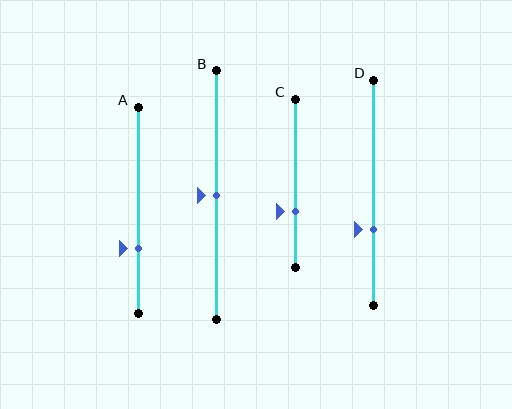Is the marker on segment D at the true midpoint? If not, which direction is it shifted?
No, the marker on segment D is shifted downward by about 16% of the segment length.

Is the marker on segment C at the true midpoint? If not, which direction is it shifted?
No, the marker on segment C is shifted downward by about 16% of the segment length.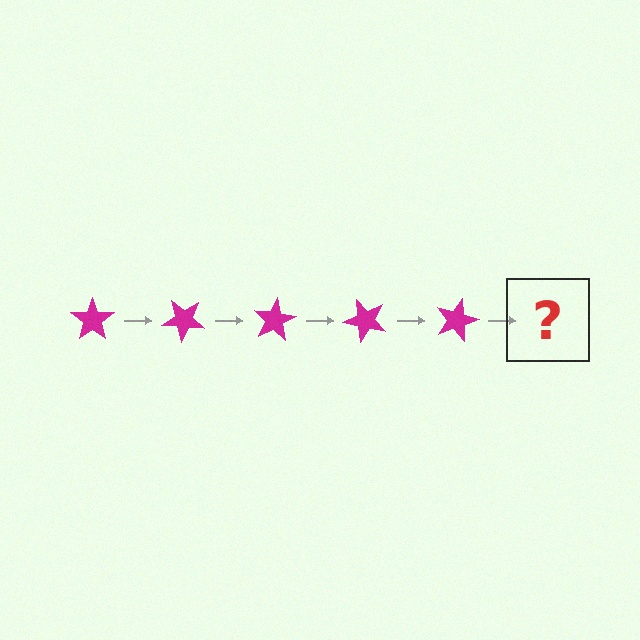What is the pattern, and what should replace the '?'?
The pattern is that the star rotates 40 degrees each step. The '?' should be a magenta star rotated 200 degrees.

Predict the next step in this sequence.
The next step is a magenta star rotated 200 degrees.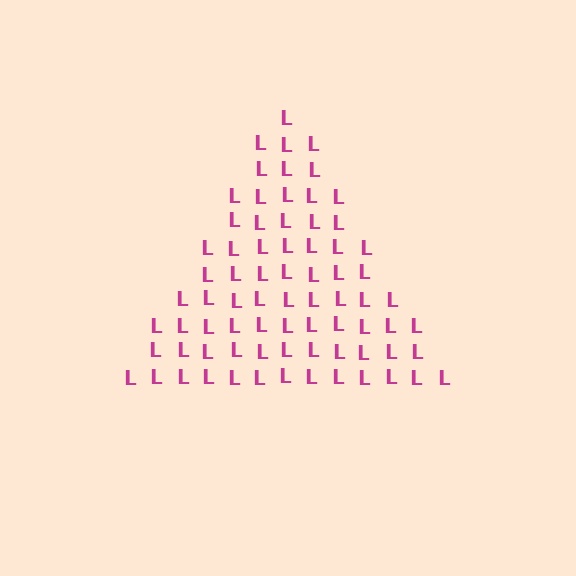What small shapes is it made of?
It is made of small letter L's.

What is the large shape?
The large shape is a triangle.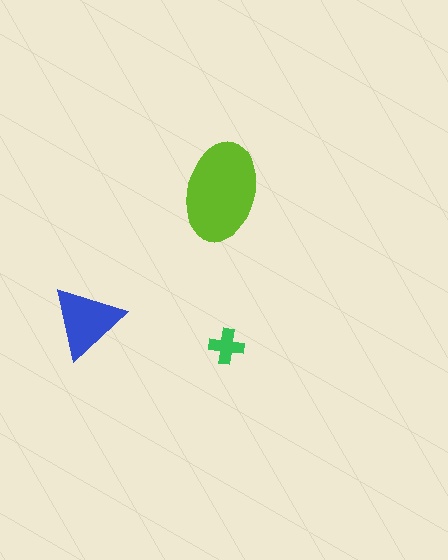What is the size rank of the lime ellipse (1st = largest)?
1st.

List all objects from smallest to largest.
The green cross, the blue triangle, the lime ellipse.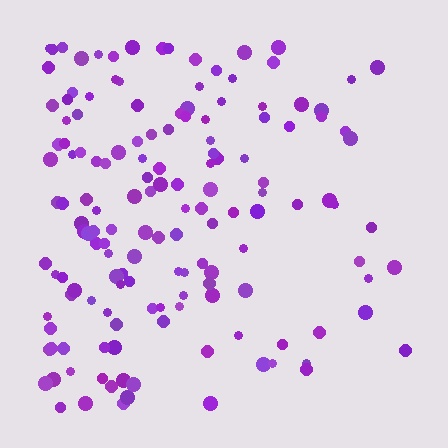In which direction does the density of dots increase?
From right to left, with the left side densest.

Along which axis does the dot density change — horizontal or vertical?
Horizontal.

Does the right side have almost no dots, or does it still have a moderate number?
Still a moderate number, just noticeably fewer than the left.